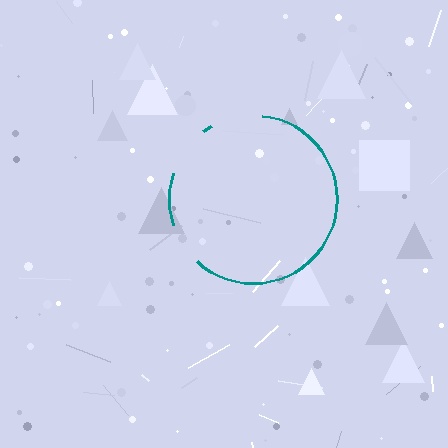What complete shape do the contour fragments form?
The contour fragments form a circle.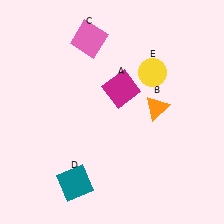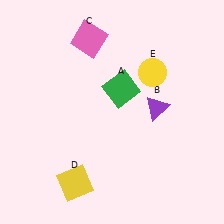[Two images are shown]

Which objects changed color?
A changed from magenta to green. B changed from orange to purple. D changed from teal to yellow.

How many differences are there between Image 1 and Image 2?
There are 3 differences between the two images.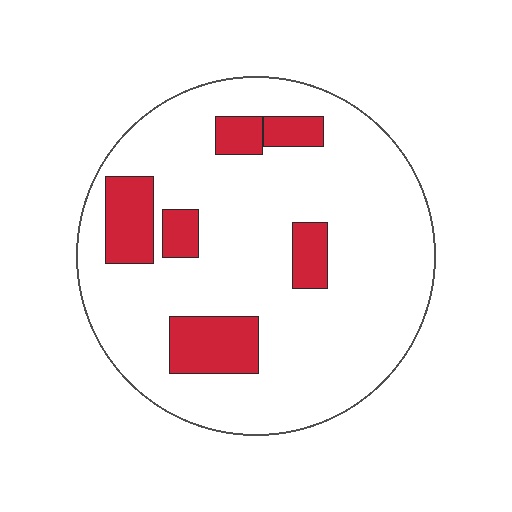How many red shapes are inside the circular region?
6.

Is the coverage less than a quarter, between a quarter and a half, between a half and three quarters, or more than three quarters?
Less than a quarter.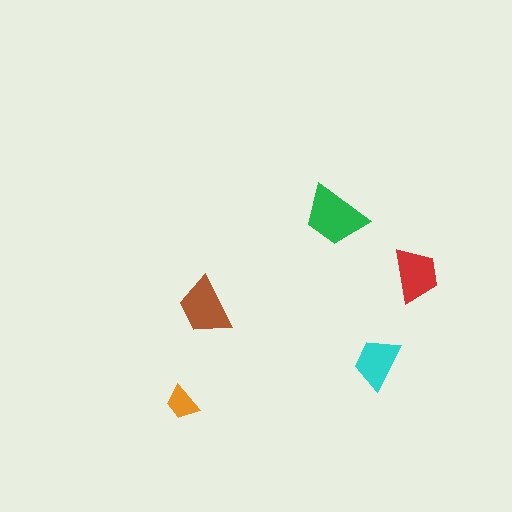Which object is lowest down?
The orange trapezoid is bottommost.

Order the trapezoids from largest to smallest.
the green one, the brown one, the red one, the cyan one, the orange one.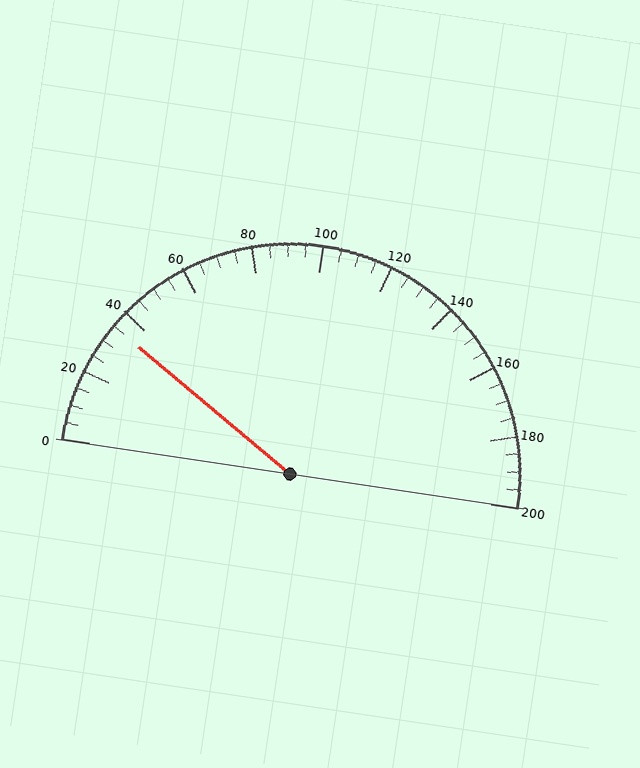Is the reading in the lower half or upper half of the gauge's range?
The reading is in the lower half of the range (0 to 200).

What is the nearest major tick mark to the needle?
The nearest major tick mark is 40.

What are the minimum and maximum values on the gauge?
The gauge ranges from 0 to 200.